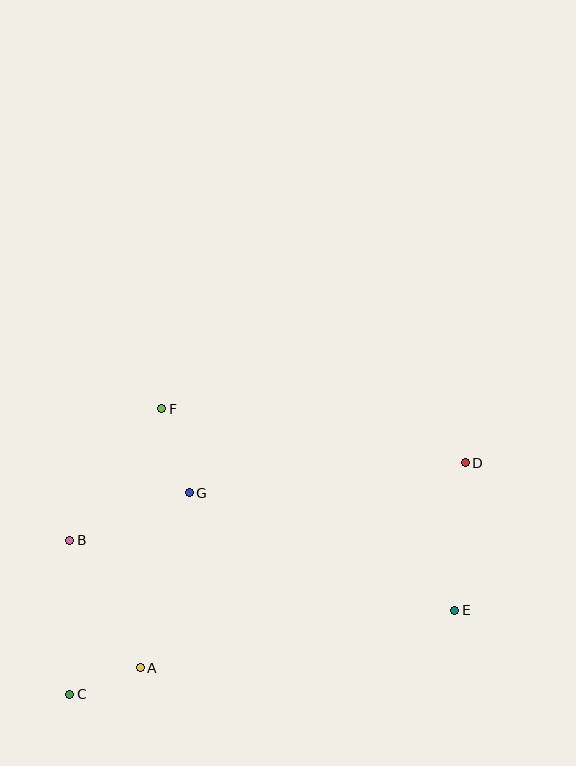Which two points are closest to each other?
Points A and C are closest to each other.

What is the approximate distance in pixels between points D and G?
The distance between D and G is approximately 278 pixels.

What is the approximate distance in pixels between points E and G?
The distance between E and G is approximately 290 pixels.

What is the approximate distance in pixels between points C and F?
The distance between C and F is approximately 300 pixels.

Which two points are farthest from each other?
Points C and D are farthest from each other.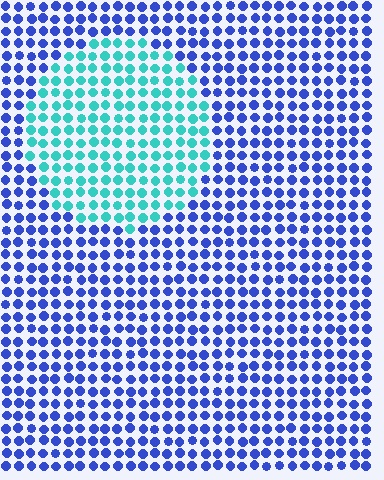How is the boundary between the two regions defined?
The boundary is defined purely by a slight shift in hue (about 57 degrees). Spacing, size, and orientation are identical on both sides.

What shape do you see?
I see a circle.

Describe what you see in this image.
The image is filled with small blue elements in a uniform arrangement. A circle-shaped region is visible where the elements are tinted to a slightly different hue, forming a subtle color boundary.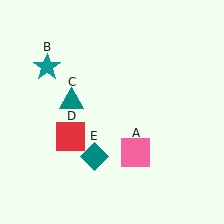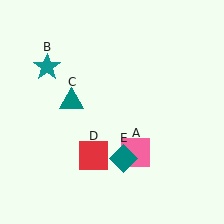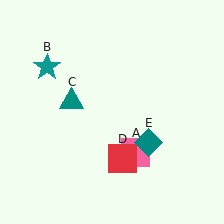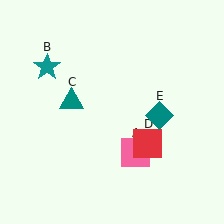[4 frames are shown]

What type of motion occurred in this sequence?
The red square (object D), teal diamond (object E) rotated counterclockwise around the center of the scene.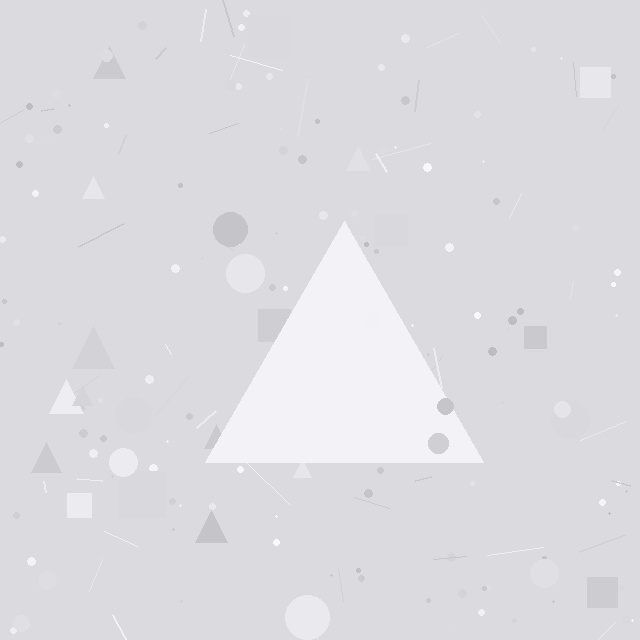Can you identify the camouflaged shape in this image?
The camouflaged shape is a triangle.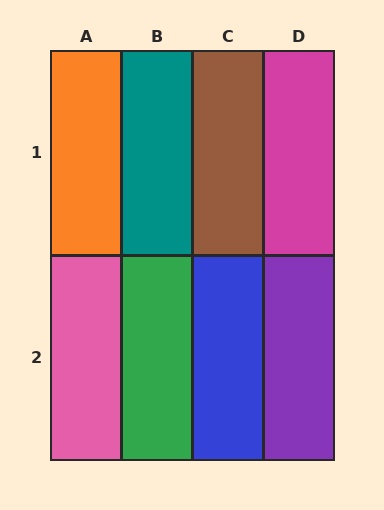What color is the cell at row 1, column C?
Brown.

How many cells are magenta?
1 cell is magenta.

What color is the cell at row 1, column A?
Orange.